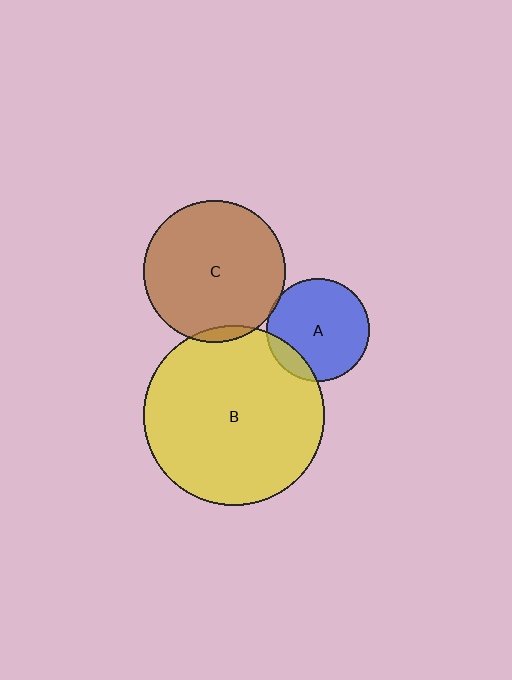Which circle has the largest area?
Circle B (yellow).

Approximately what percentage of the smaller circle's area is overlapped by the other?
Approximately 5%.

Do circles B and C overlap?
Yes.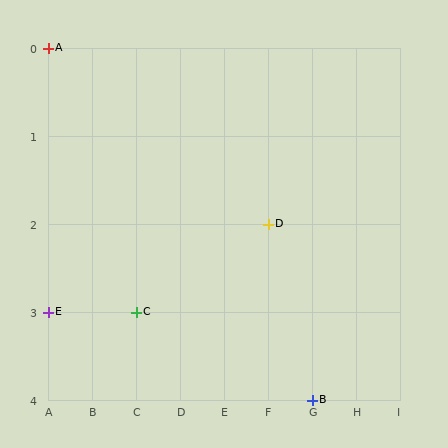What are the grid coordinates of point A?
Point A is at grid coordinates (A, 0).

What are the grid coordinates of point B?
Point B is at grid coordinates (G, 4).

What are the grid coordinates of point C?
Point C is at grid coordinates (C, 3).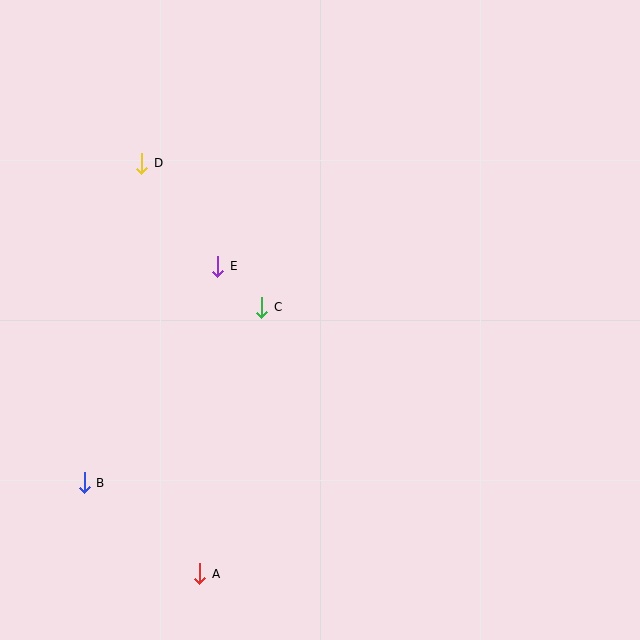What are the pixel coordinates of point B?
Point B is at (84, 483).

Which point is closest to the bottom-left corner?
Point B is closest to the bottom-left corner.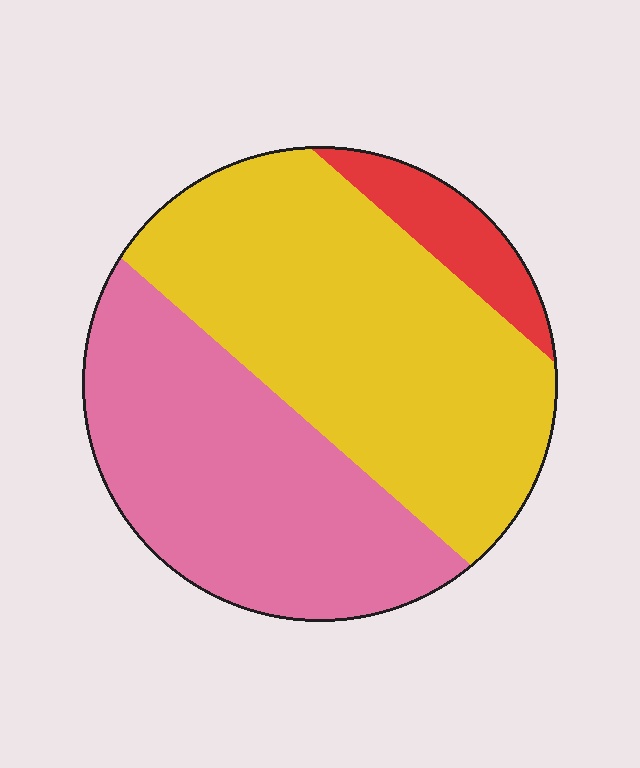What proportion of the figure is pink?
Pink takes up about two fifths (2/5) of the figure.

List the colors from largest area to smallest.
From largest to smallest: yellow, pink, red.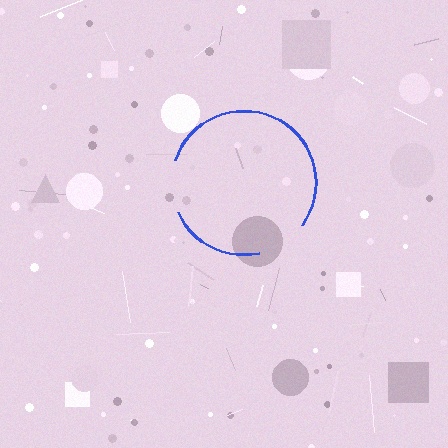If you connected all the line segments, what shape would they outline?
They would outline a circle.